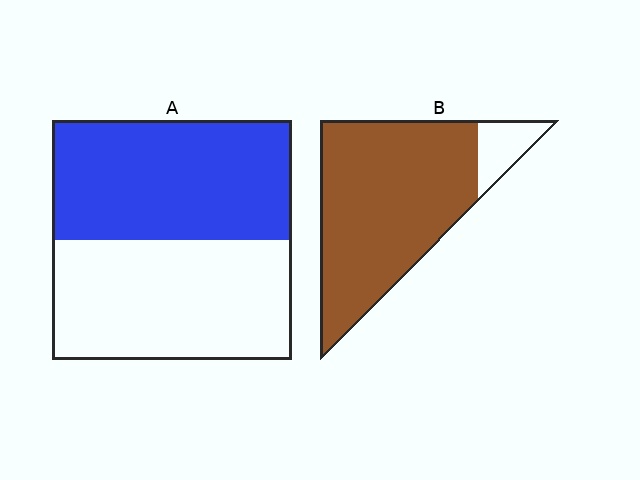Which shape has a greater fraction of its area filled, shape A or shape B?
Shape B.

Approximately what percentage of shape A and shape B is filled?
A is approximately 50% and B is approximately 90%.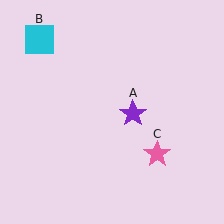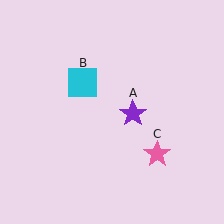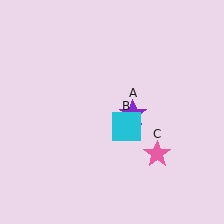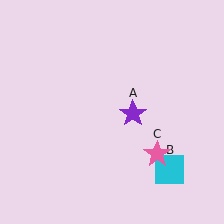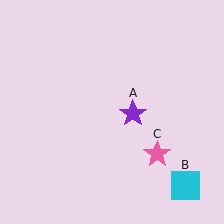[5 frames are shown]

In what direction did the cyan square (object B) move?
The cyan square (object B) moved down and to the right.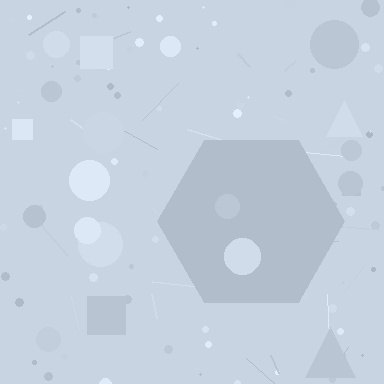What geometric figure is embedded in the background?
A hexagon is embedded in the background.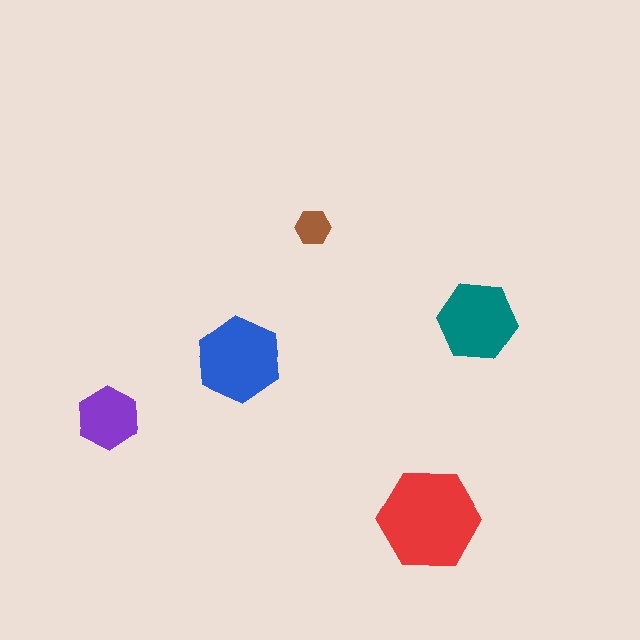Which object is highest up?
The brown hexagon is topmost.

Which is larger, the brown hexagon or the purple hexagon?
The purple one.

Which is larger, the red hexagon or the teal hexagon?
The red one.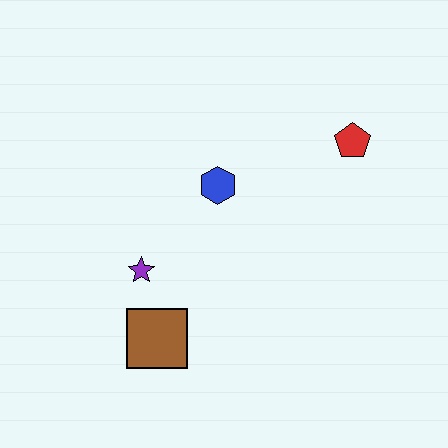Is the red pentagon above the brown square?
Yes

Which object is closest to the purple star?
The brown square is closest to the purple star.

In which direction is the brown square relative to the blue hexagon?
The brown square is below the blue hexagon.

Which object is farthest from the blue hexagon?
The brown square is farthest from the blue hexagon.